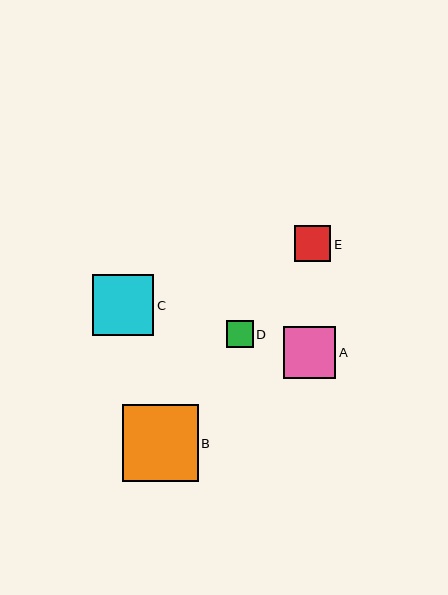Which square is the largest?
Square B is the largest with a size of approximately 76 pixels.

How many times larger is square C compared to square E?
Square C is approximately 1.7 times the size of square E.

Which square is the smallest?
Square D is the smallest with a size of approximately 26 pixels.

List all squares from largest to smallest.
From largest to smallest: B, C, A, E, D.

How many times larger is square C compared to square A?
Square C is approximately 1.2 times the size of square A.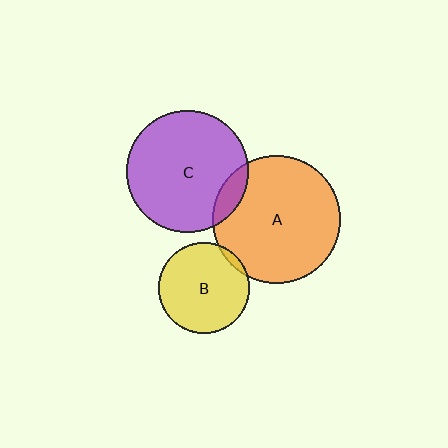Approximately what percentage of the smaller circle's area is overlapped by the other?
Approximately 10%.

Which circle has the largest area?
Circle A (orange).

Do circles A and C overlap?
Yes.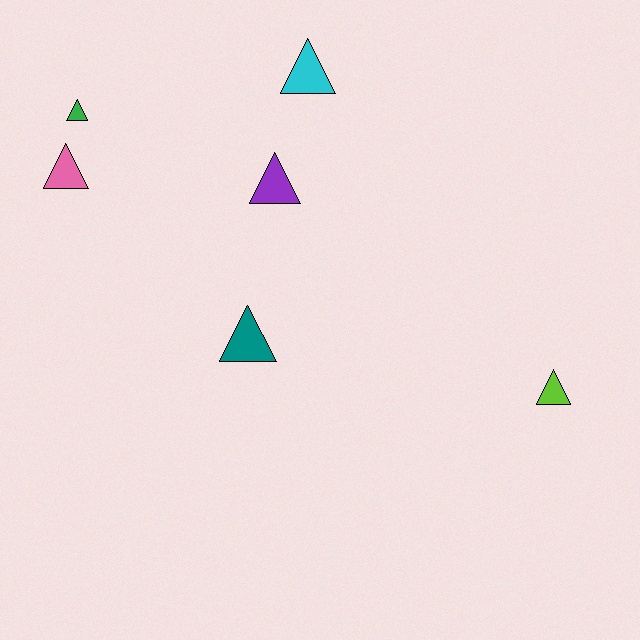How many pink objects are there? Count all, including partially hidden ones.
There is 1 pink object.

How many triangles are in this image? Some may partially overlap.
There are 6 triangles.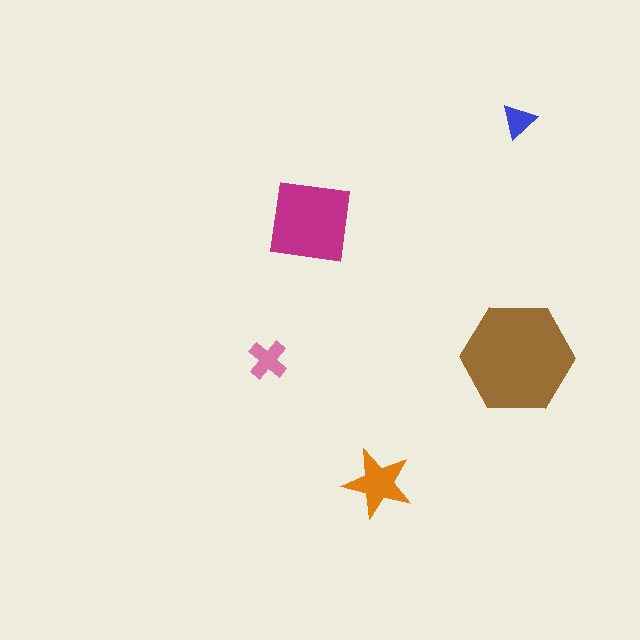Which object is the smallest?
The blue triangle.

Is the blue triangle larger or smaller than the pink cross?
Smaller.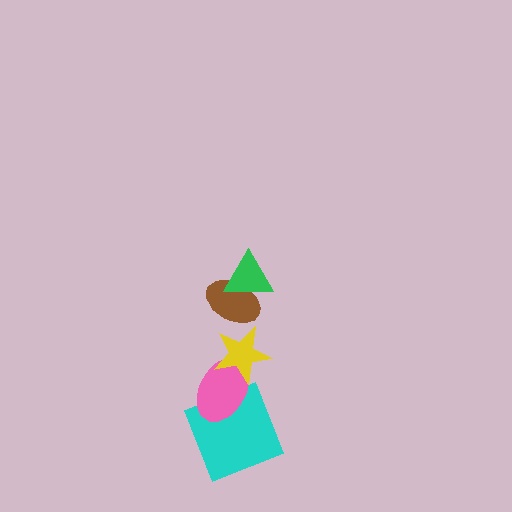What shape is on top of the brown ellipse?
The green triangle is on top of the brown ellipse.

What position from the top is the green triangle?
The green triangle is 1st from the top.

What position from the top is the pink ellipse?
The pink ellipse is 4th from the top.